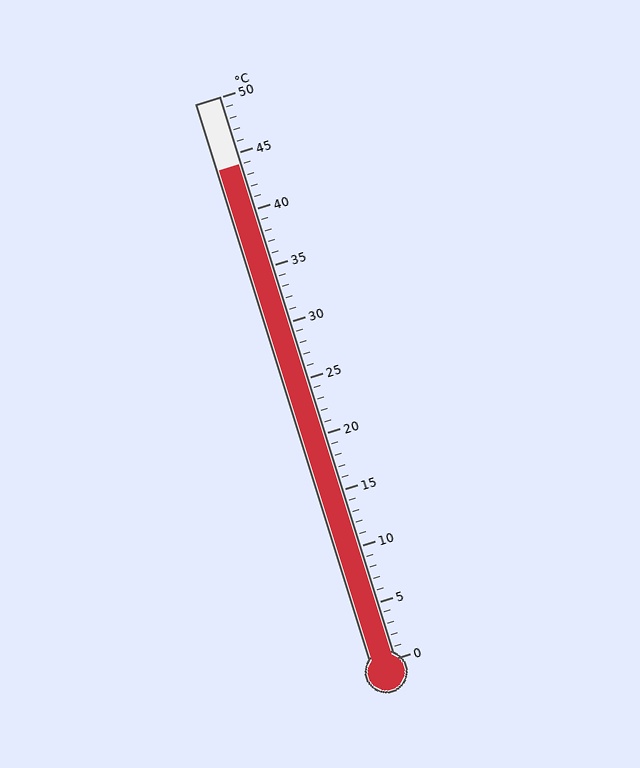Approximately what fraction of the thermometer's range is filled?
The thermometer is filled to approximately 90% of its range.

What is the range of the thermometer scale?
The thermometer scale ranges from 0°C to 50°C.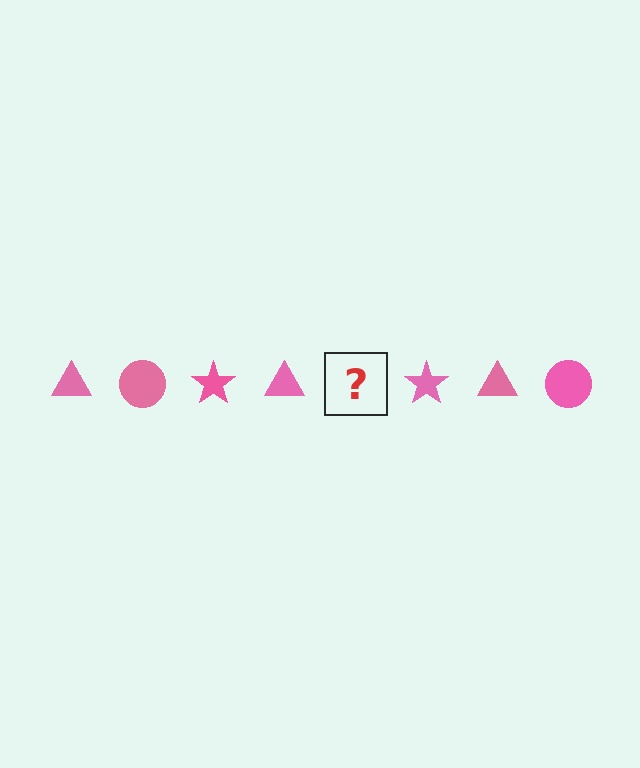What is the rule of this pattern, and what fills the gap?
The rule is that the pattern cycles through triangle, circle, star shapes in pink. The gap should be filled with a pink circle.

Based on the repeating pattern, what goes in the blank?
The blank should be a pink circle.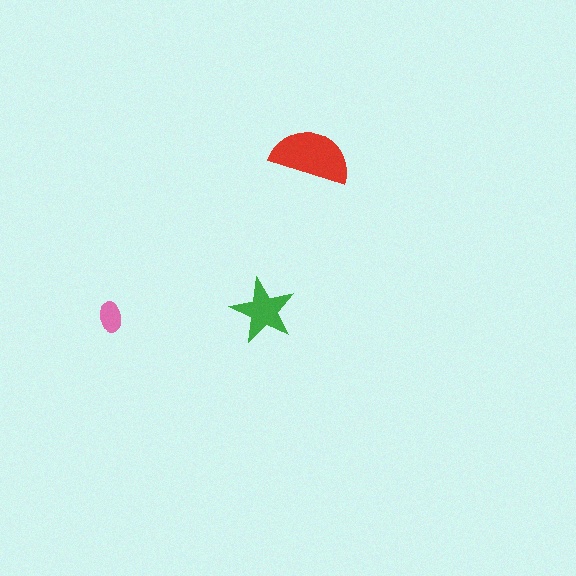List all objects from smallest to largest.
The pink ellipse, the green star, the red semicircle.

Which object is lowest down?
The pink ellipse is bottommost.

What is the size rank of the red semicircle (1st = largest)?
1st.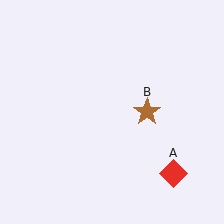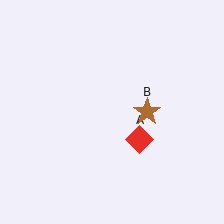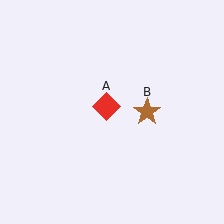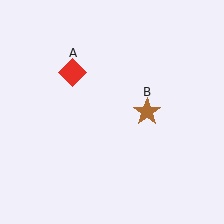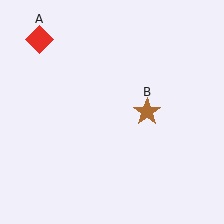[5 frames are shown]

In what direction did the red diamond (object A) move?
The red diamond (object A) moved up and to the left.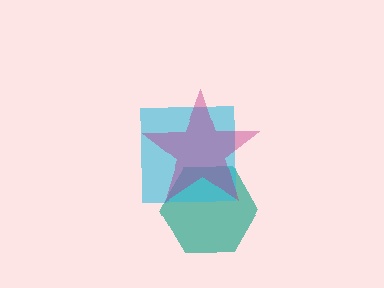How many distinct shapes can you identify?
There are 3 distinct shapes: a teal hexagon, a cyan square, a magenta star.